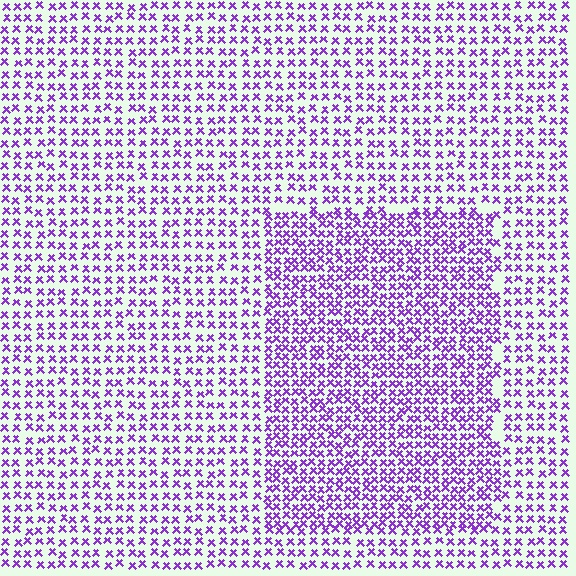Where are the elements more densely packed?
The elements are more densely packed inside the rectangle boundary.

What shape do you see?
I see a rectangle.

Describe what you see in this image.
The image contains small purple elements arranged at two different densities. A rectangle-shaped region is visible where the elements are more densely packed than the surrounding area.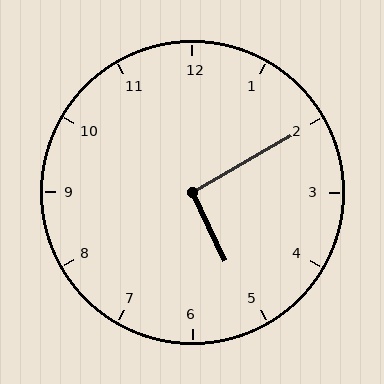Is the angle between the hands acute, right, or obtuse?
It is right.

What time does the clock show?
5:10.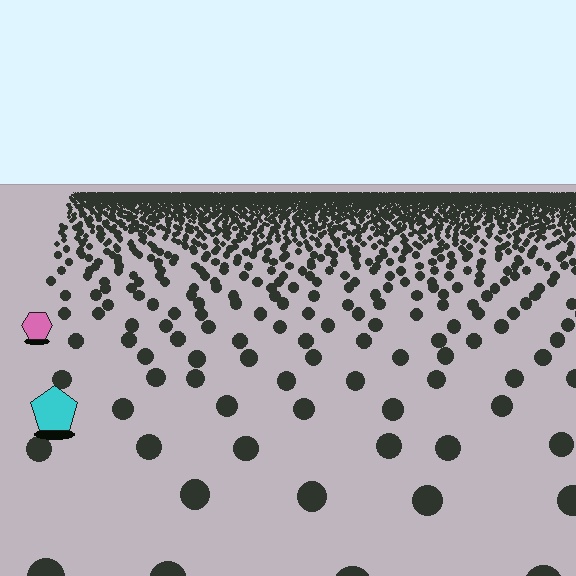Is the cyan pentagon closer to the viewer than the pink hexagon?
Yes. The cyan pentagon is closer — you can tell from the texture gradient: the ground texture is coarser near it.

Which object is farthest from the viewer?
The pink hexagon is farthest from the viewer. It appears smaller and the ground texture around it is denser.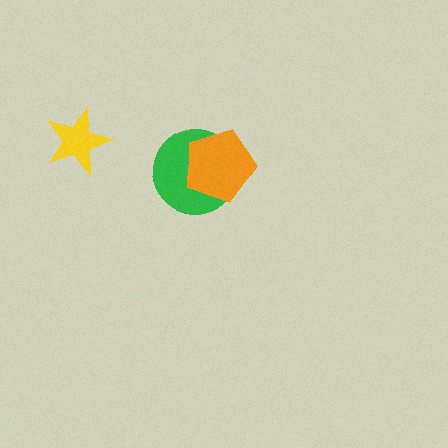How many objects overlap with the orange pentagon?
1 object overlaps with the orange pentagon.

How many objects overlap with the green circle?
1 object overlaps with the green circle.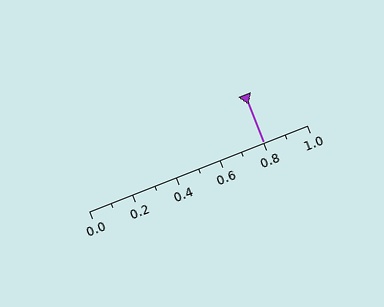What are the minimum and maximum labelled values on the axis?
The axis runs from 0.0 to 1.0.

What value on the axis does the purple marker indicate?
The marker indicates approximately 0.8.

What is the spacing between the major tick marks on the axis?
The major ticks are spaced 0.2 apart.